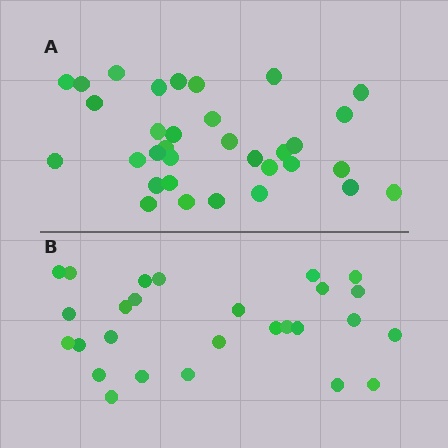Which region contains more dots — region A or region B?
Region A (the top region) has more dots.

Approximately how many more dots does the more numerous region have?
Region A has about 6 more dots than region B.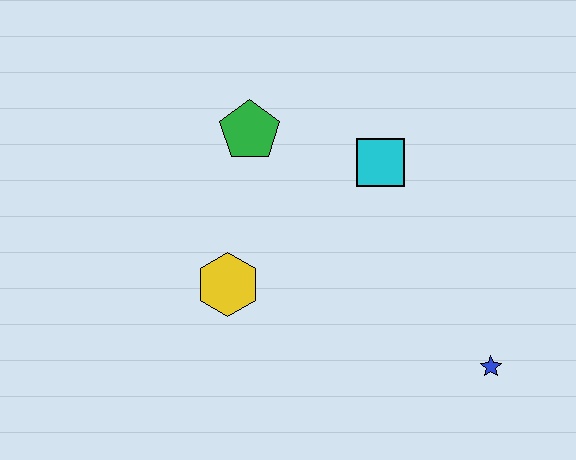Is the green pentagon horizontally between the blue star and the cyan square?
No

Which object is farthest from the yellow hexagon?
The blue star is farthest from the yellow hexagon.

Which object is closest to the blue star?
The cyan square is closest to the blue star.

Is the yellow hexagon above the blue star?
Yes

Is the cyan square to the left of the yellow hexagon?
No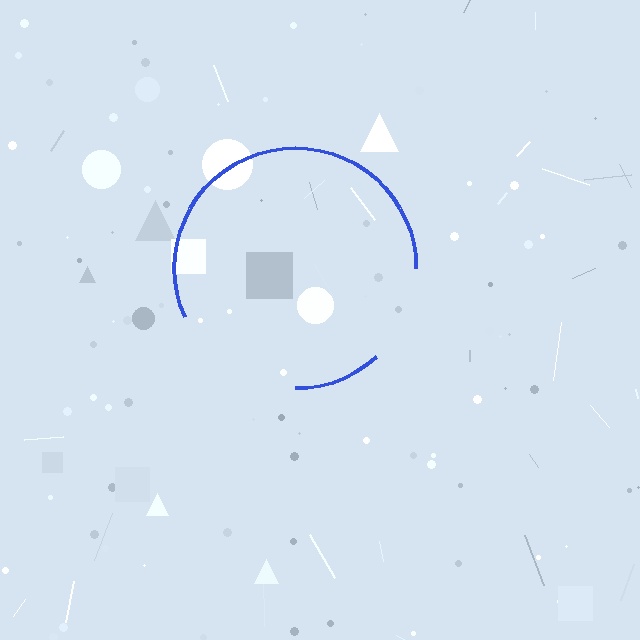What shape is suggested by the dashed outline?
The dashed outline suggests a circle.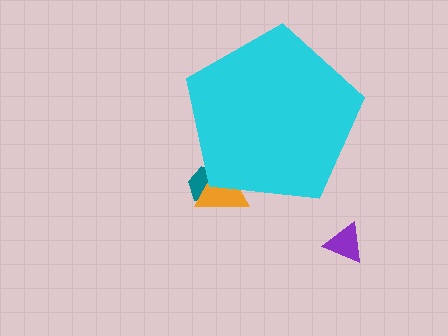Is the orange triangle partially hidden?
Yes, the orange triangle is partially hidden behind the cyan pentagon.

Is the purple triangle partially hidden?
No, the purple triangle is fully visible.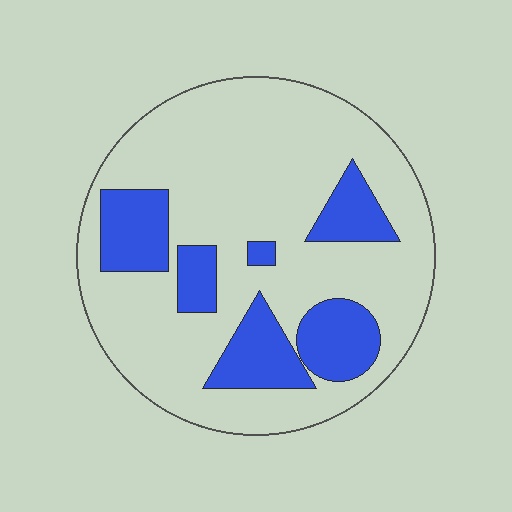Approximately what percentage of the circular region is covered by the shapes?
Approximately 25%.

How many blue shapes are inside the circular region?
6.